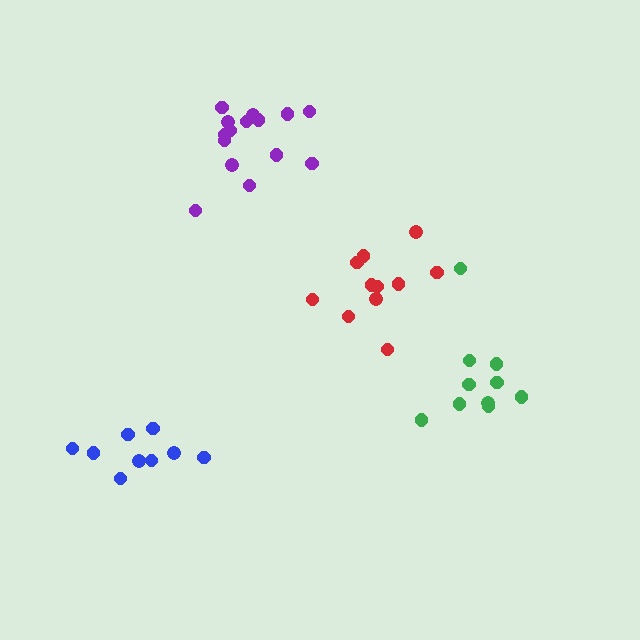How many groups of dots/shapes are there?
There are 4 groups.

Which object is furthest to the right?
The green cluster is rightmost.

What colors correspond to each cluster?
The clusters are colored: red, purple, green, blue.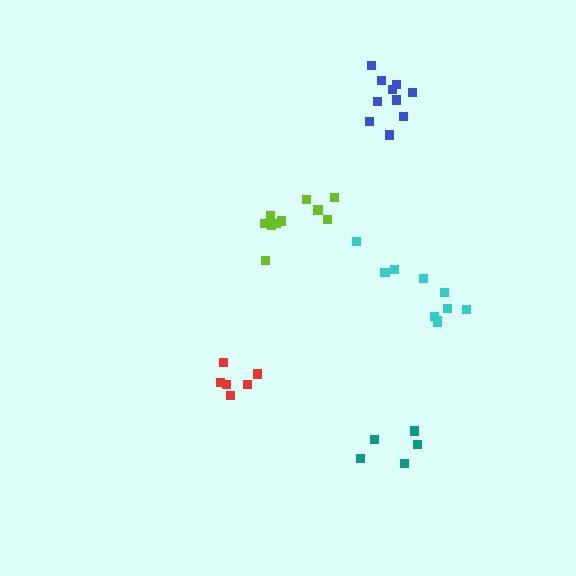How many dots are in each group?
Group 1: 10 dots, Group 2: 10 dots, Group 3: 6 dots, Group 4: 10 dots, Group 5: 5 dots (41 total).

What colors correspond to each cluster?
The clusters are colored: lime, cyan, red, blue, teal.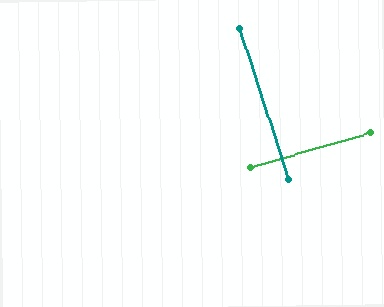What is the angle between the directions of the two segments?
Approximately 88 degrees.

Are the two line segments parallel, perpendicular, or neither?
Perpendicular — they meet at approximately 88°.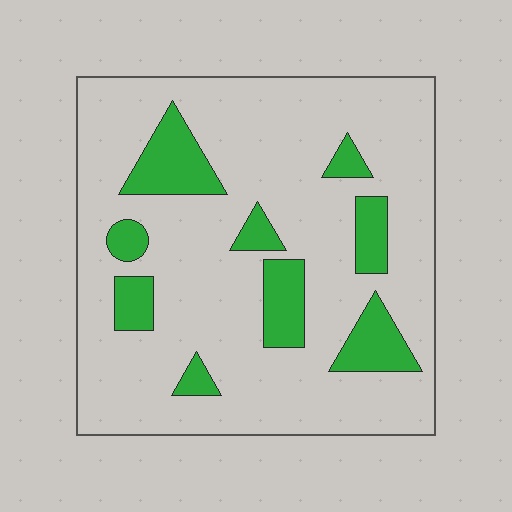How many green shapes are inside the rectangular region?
9.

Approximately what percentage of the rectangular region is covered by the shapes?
Approximately 20%.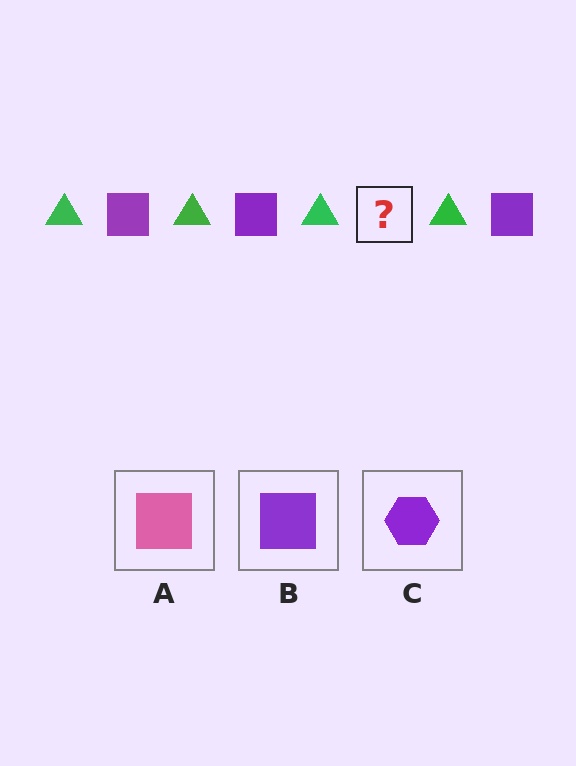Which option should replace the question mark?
Option B.